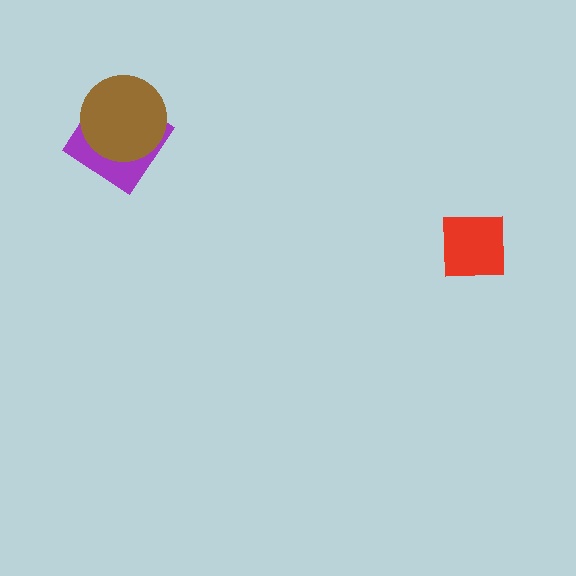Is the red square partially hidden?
No, no other shape covers it.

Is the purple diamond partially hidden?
Yes, it is partially covered by another shape.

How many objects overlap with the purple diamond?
1 object overlaps with the purple diamond.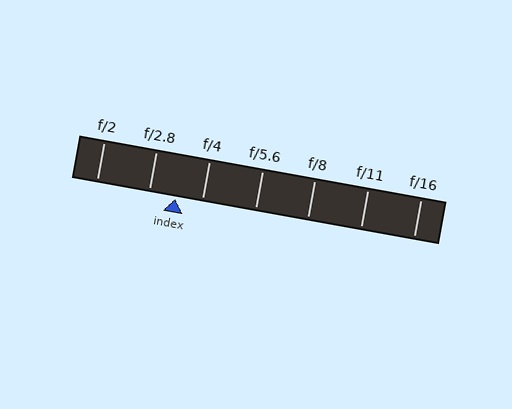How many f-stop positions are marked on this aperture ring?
There are 7 f-stop positions marked.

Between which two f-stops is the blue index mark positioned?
The index mark is between f/2.8 and f/4.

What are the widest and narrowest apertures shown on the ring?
The widest aperture shown is f/2 and the narrowest is f/16.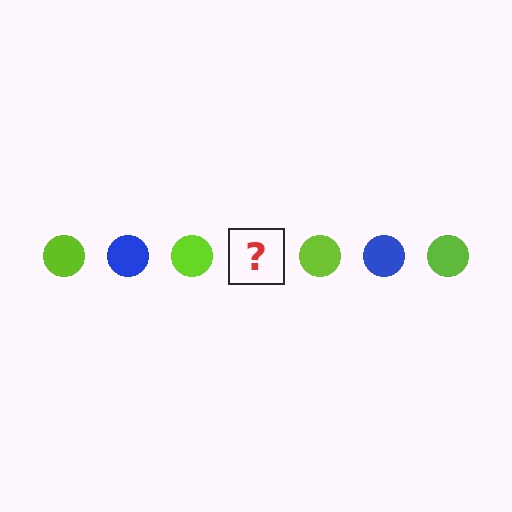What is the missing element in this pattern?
The missing element is a blue circle.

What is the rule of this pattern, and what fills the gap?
The rule is that the pattern cycles through lime, blue circles. The gap should be filled with a blue circle.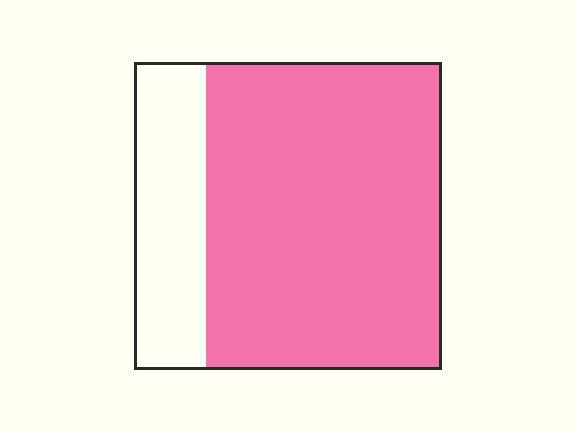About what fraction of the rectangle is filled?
About three quarters (3/4).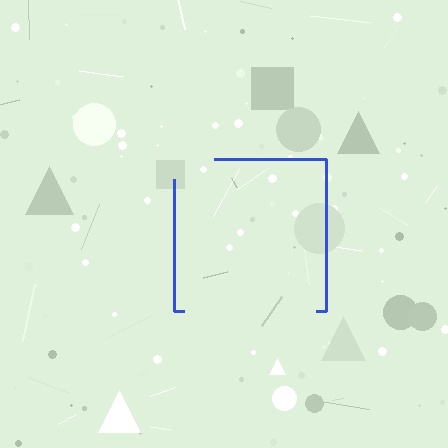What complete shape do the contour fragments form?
The contour fragments form a square.